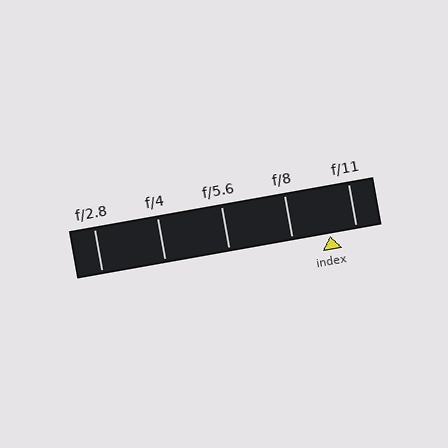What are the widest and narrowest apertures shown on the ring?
The widest aperture shown is f/2.8 and the narrowest is f/11.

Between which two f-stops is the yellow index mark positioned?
The index mark is between f/8 and f/11.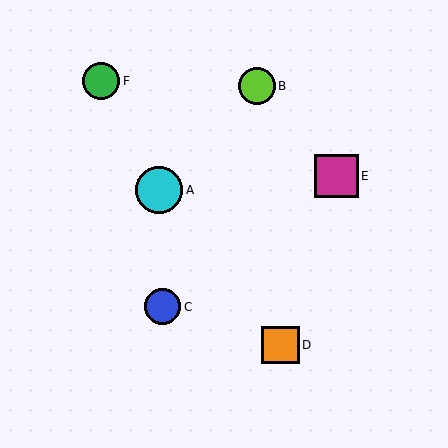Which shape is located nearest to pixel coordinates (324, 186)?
The magenta square (labeled E) at (337, 176) is nearest to that location.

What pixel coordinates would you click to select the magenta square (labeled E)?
Click at (337, 176) to select the magenta square E.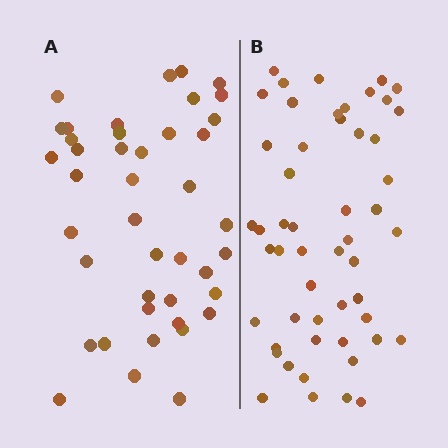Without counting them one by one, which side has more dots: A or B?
Region B (the right region) has more dots.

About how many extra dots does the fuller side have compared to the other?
Region B has roughly 10 or so more dots than region A.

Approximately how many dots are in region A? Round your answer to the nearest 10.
About 40 dots. (The exact count is 42, which rounds to 40.)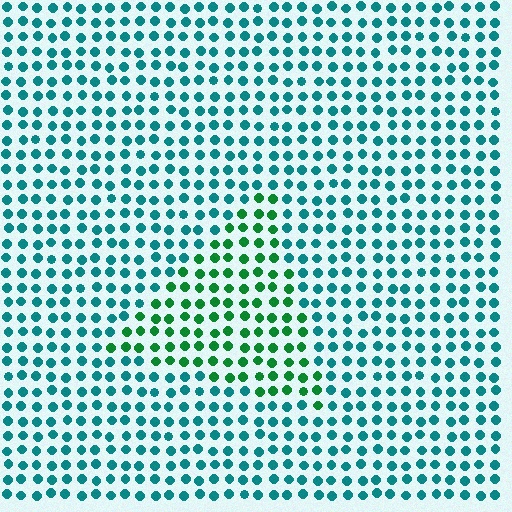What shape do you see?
I see a triangle.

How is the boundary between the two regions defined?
The boundary is defined purely by a slight shift in hue (about 43 degrees). Spacing, size, and orientation are identical on both sides.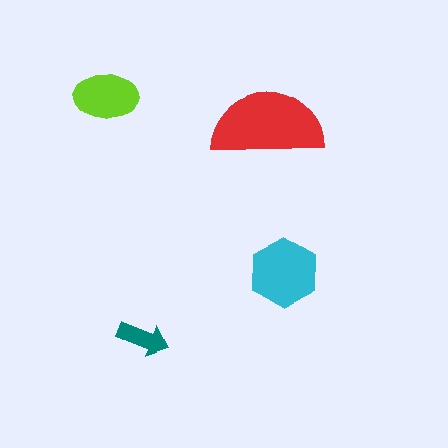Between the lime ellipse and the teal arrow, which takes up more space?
The lime ellipse.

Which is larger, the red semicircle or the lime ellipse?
The red semicircle.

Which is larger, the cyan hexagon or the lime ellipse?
The cyan hexagon.